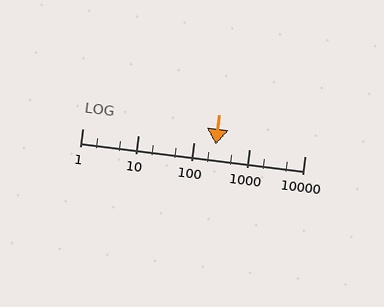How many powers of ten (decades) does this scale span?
The scale spans 4 decades, from 1 to 10000.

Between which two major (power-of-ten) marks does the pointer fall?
The pointer is between 100 and 1000.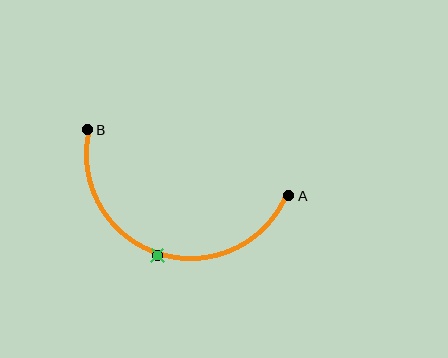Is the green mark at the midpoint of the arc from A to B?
Yes. The green mark lies on the arc at equal arc-length from both A and B — it is the arc midpoint.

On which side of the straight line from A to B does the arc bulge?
The arc bulges below the straight line connecting A and B.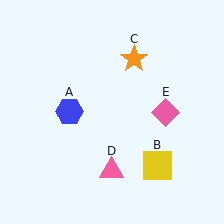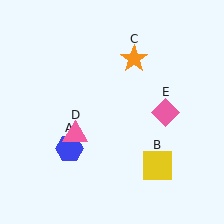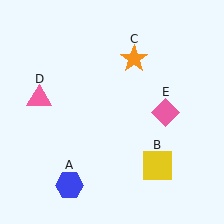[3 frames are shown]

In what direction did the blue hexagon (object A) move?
The blue hexagon (object A) moved down.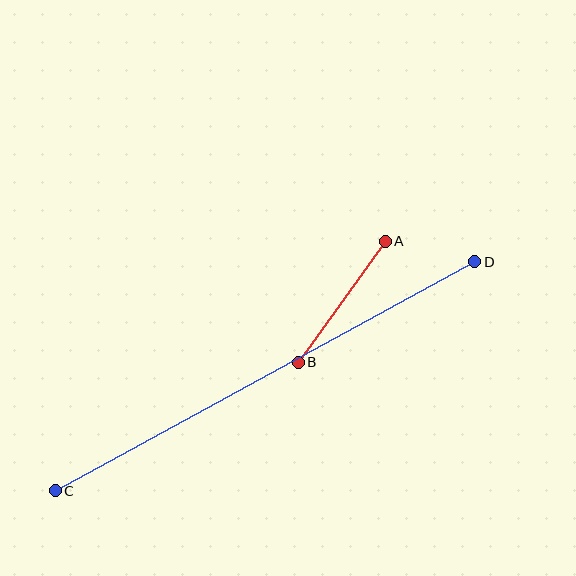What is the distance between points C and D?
The distance is approximately 478 pixels.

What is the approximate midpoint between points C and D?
The midpoint is at approximately (265, 376) pixels.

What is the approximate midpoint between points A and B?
The midpoint is at approximately (342, 302) pixels.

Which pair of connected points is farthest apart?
Points C and D are farthest apart.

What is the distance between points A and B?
The distance is approximately 149 pixels.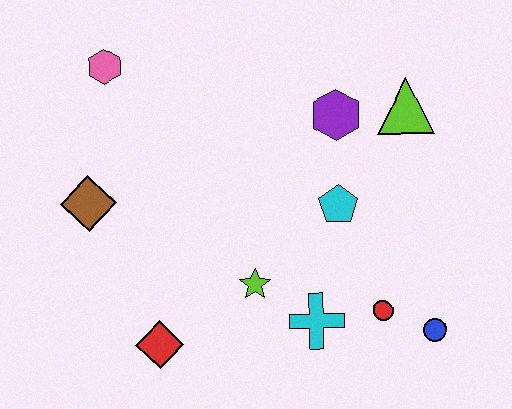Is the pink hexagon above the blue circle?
Yes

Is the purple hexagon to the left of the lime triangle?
Yes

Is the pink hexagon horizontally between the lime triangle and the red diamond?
No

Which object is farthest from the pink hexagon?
The blue circle is farthest from the pink hexagon.